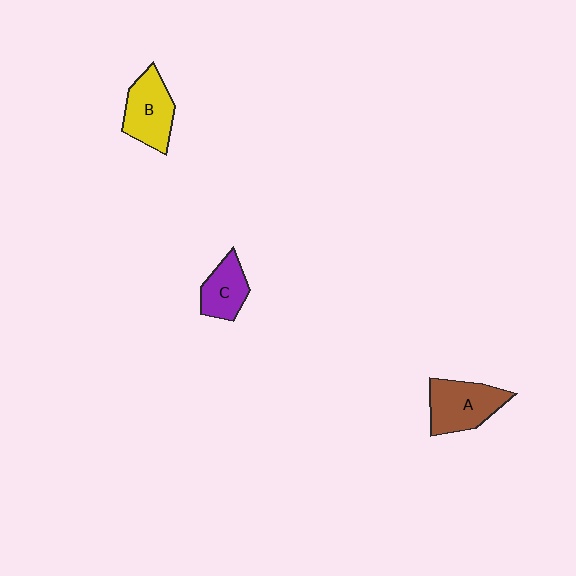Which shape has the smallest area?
Shape C (purple).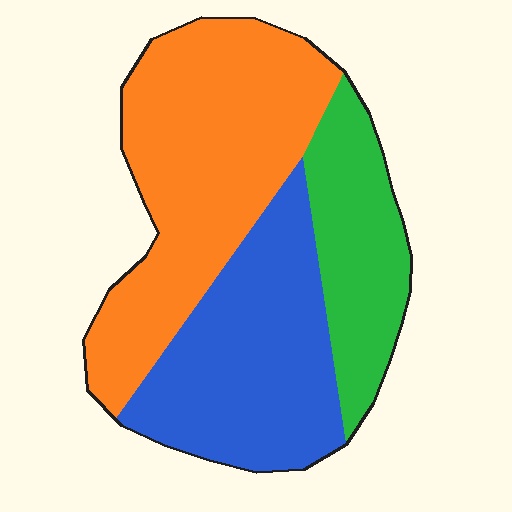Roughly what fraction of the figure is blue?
Blue covers 34% of the figure.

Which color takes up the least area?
Green, at roughly 20%.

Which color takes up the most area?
Orange, at roughly 45%.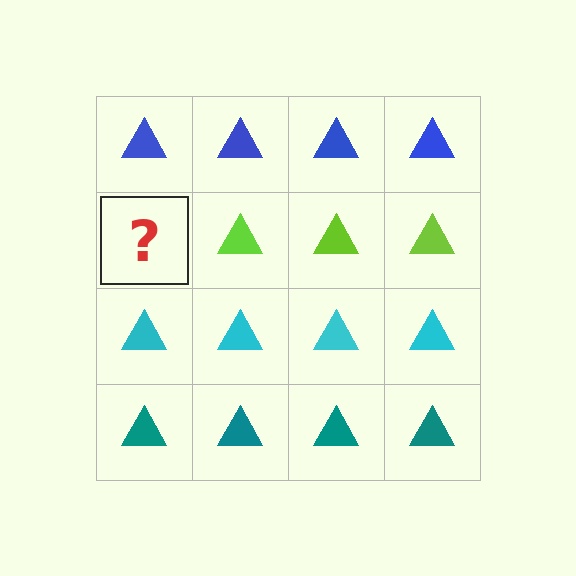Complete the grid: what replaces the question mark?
The question mark should be replaced with a lime triangle.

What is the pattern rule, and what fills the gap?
The rule is that each row has a consistent color. The gap should be filled with a lime triangle.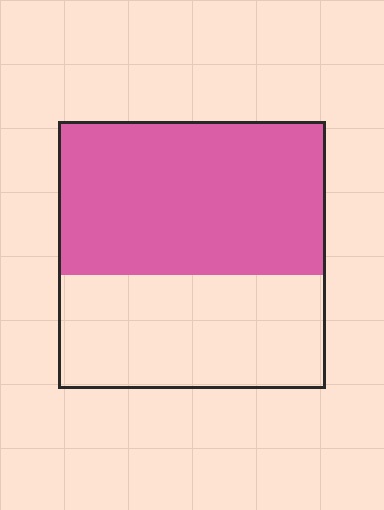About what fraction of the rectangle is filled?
About three fifths (3/5).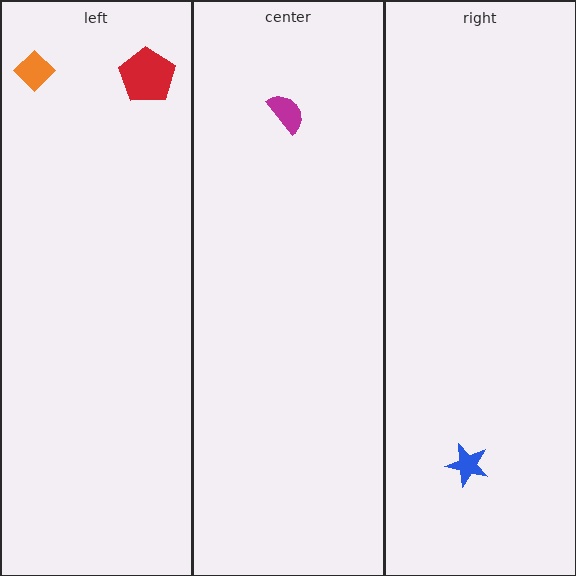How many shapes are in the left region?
2.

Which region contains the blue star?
The right region.